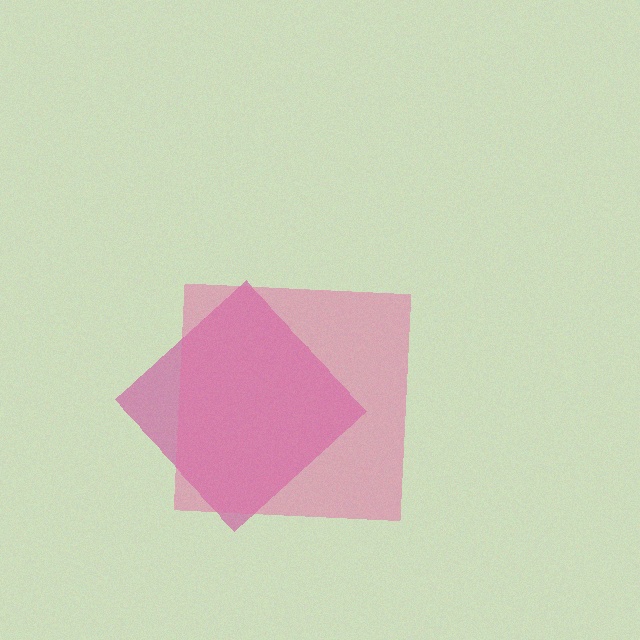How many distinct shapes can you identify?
There are 2 distinct shapes: a magenta diamond, a pink square.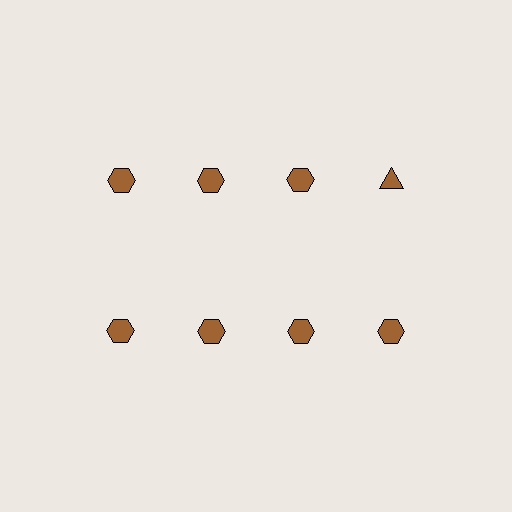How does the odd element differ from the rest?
It has a different shape: triangle instead of hexagon.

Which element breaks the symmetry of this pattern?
The brown triangle in the top row, second from right column breaks the symmetry. All other shapes are brown hexagons.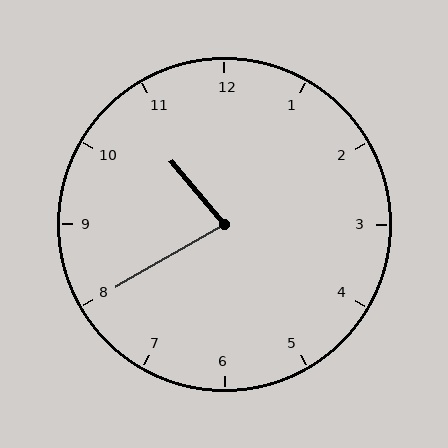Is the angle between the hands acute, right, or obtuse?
It is acute.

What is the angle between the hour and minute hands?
Approximately 80 degrees.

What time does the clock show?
10:40.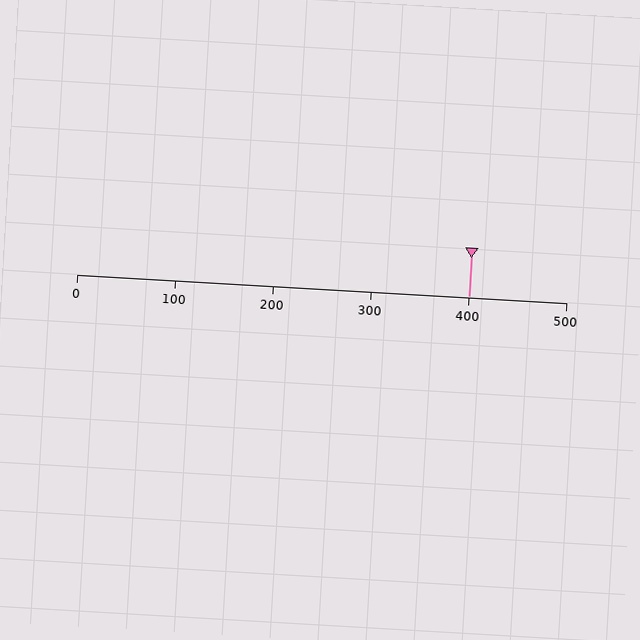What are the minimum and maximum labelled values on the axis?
The axis runs from 0 to 500.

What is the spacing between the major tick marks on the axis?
The major ticks are spaced 100 apart.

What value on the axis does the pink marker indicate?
The marker indicates approximately 400.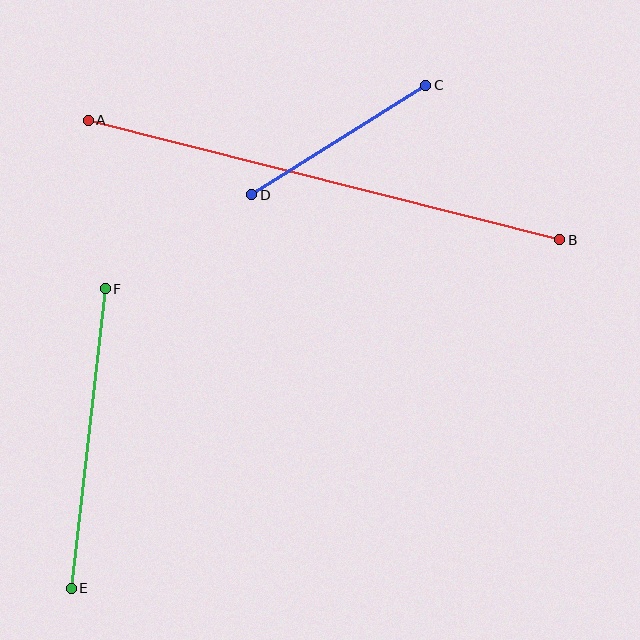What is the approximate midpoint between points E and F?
The midpoint is at approximately (88, 438) pixels.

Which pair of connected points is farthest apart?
Points A and B are farthest apart.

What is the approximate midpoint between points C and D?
The midpoint is at approximately (339, 140) pixels.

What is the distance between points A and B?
The distance is approximately 486 pixels.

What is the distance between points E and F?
The distance is approximately 302 pixels.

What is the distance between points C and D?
The distance is approximately 206 pixels.